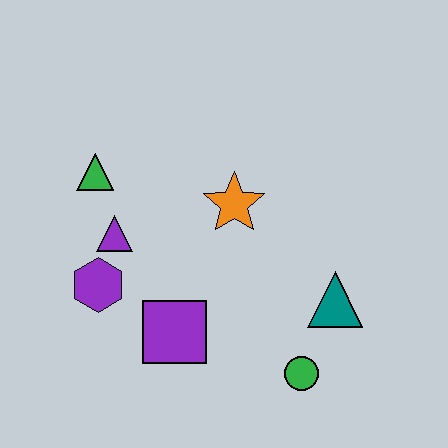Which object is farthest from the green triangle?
The green circle is farthest from the green triangle.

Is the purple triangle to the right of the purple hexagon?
Yes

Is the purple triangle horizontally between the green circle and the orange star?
No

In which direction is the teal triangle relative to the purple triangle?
The teal triangle is to the right of the purple triangle.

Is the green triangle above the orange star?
Yes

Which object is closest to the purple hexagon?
The purple triangle is closest to the purple hexagon.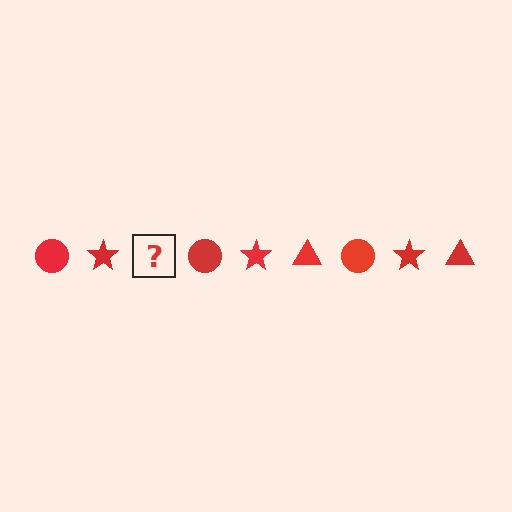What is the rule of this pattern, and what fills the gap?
The rule is that the pattern cycles through circle, star, triangle shapes in red. The gap should be filled with a red triangle.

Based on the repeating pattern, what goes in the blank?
The blank should be a red triangle.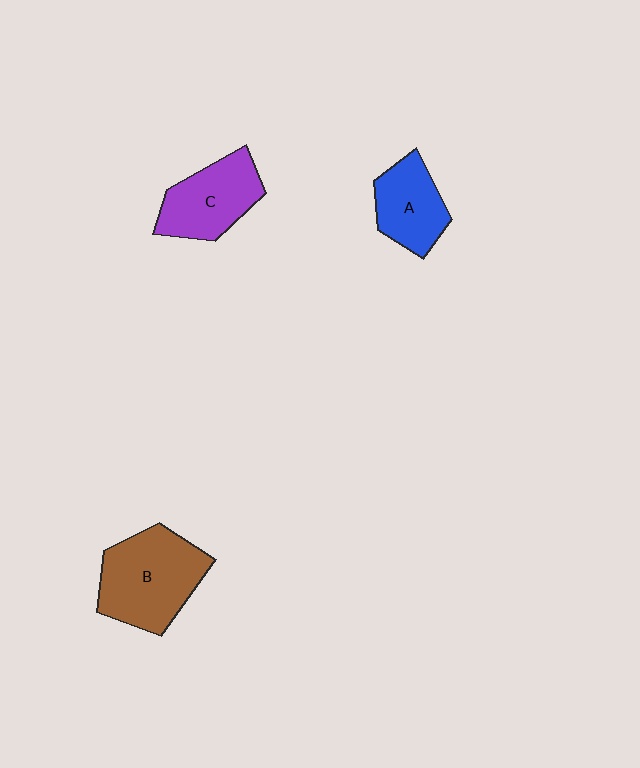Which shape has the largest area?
Shape B (brown).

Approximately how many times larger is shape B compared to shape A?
Approximately 1.6 times.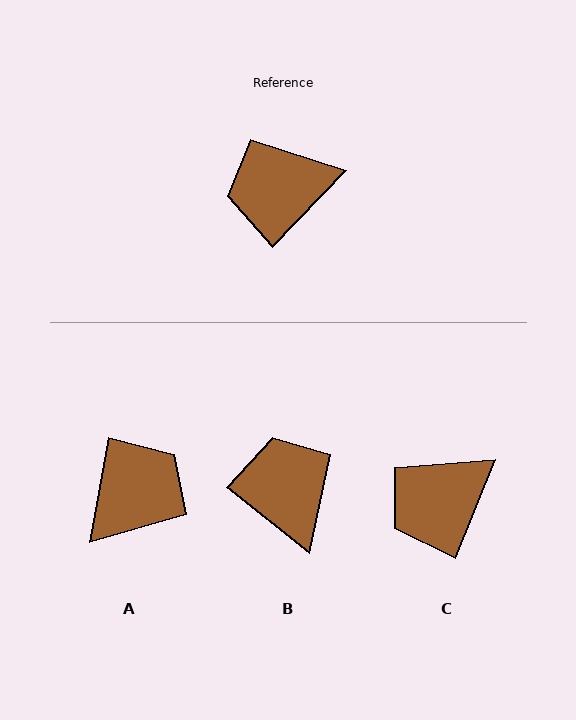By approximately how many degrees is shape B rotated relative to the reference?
Approximately 84 degrees clockwise.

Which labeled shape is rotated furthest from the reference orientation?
A, about 146 degrees away.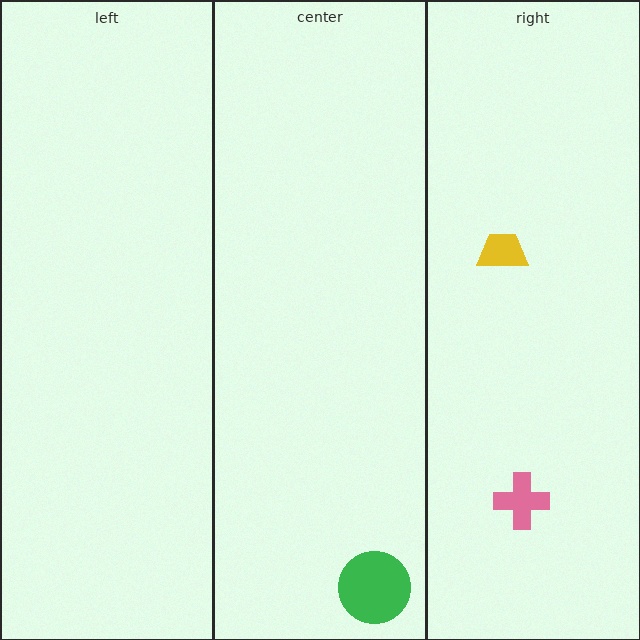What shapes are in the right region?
The pink cross, the yellow trapezoid.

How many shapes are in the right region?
2.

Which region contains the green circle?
The center region.